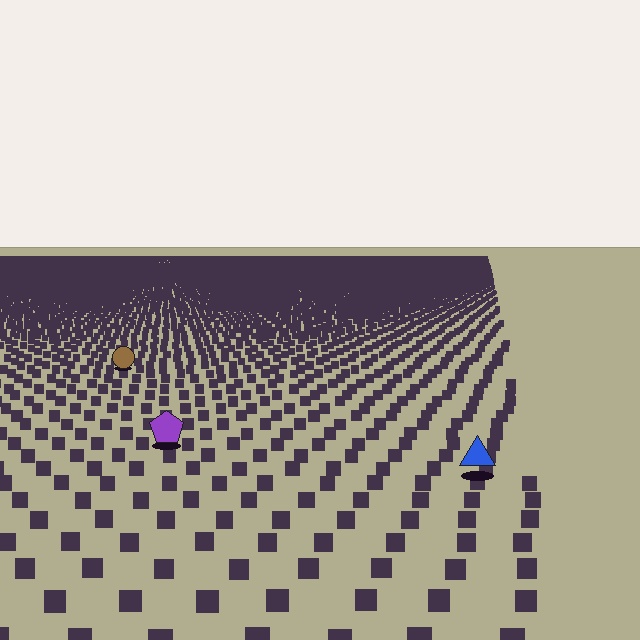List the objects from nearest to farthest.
From nearest to farthest: the blue triangle, the purple pentagon, the brown circle.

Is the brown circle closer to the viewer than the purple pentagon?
No. The purple pentagon is closer — you can tell from the texture gradient: the ground texture is coarser near it.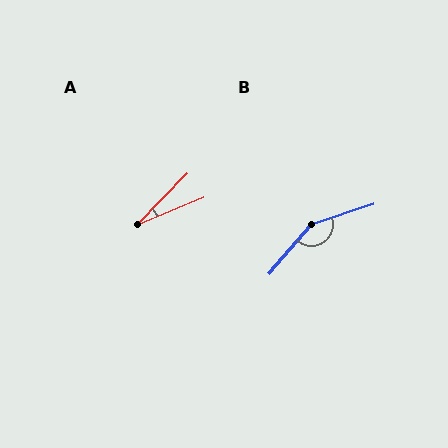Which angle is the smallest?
A, at approximately 23 degrees.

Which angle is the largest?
B, at approximately 149 degrees.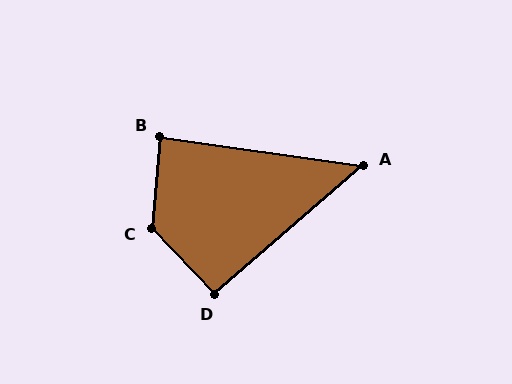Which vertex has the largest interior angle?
C, at approximately 131 degrees.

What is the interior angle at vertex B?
Approximately 88 degrees (approximately right).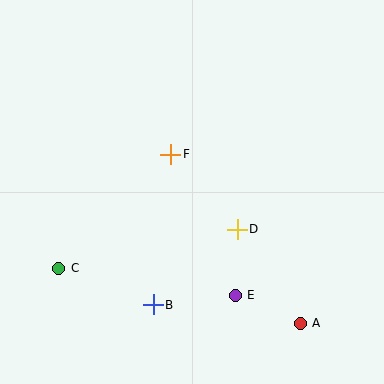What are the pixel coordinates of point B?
Point B is at (153, 305).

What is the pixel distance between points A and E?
The distance between A and E is 71 pixels.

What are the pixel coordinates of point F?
Point F is at (171, 154).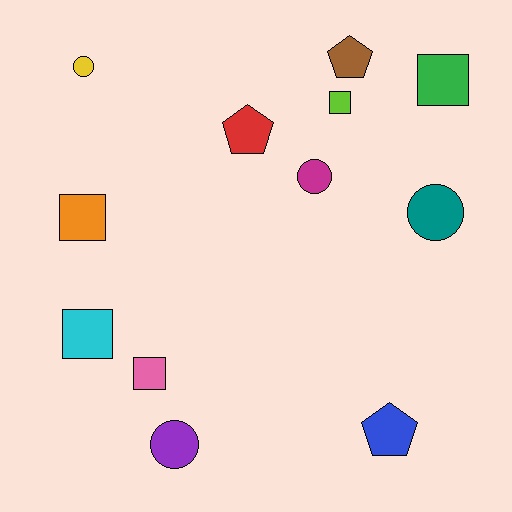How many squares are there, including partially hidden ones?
There are 5 squares.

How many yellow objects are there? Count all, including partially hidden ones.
There is 1 yellow object.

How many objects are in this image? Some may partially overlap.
There are 12 objects.